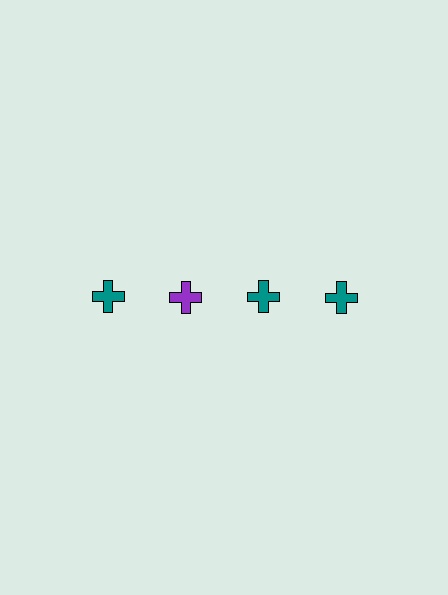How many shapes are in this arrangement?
There are 4 shapes arranged in a grid pattern.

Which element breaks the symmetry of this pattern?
The purple cross in the top row, second from left column breaks the symmetry. All other shapes are teal crosses.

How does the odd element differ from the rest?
It has a different color: purple instead of teal.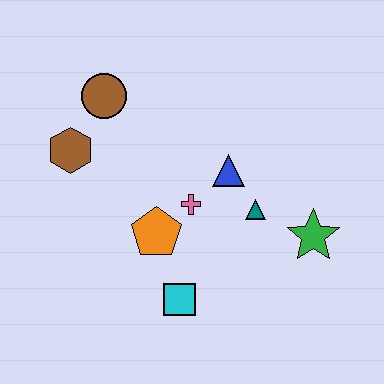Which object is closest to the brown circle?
The brown hexagon is closest to the brown circle.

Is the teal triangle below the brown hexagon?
Yes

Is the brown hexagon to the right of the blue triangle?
No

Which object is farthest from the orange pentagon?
The green star is farthest from the orange pentagon.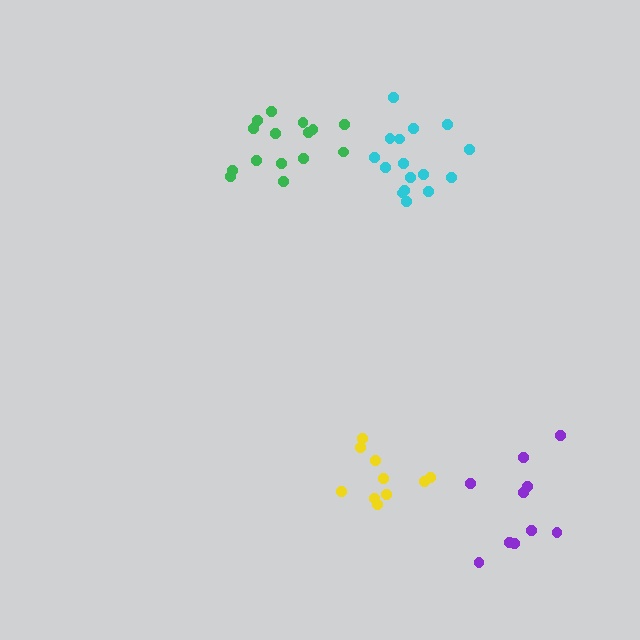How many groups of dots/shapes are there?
There are 4 groups.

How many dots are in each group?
Group 1: 16 dots, Group 2: 10 dots, Group 3: 10 dots, Group 4: 15 dots (51 total).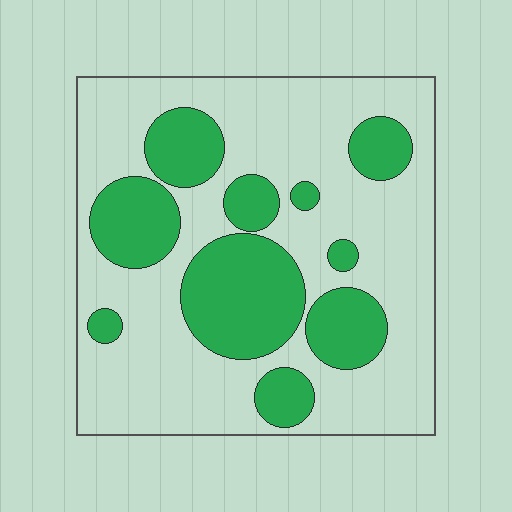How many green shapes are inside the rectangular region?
10.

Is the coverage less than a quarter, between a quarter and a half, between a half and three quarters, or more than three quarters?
Between a quarter and a half.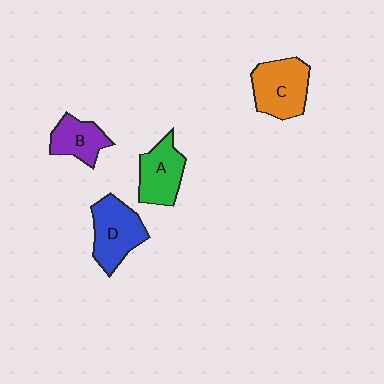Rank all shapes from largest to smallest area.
From largest to smallest: C (orange), D (blue), A (green), B (purple).